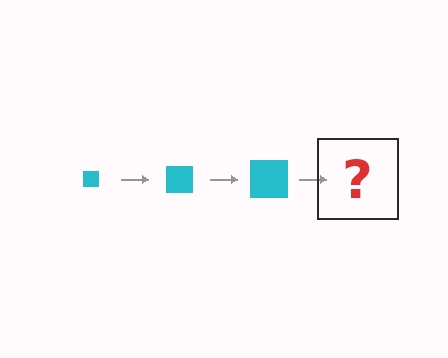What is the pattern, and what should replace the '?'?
The pattern is that the square gets progressively larger each step. The '?' should be a cyan square, larger than the previous one.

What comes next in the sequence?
The next element should be a cyan square, larger than the previous one.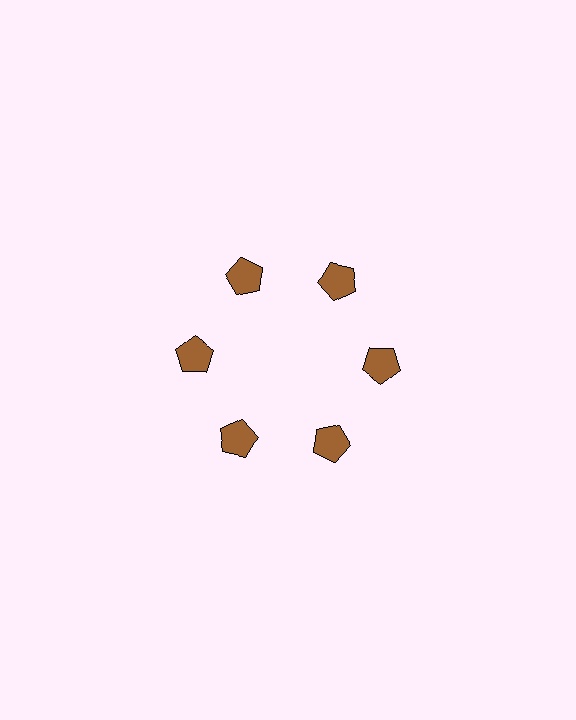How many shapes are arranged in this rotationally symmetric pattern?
There are 6 shapes, arranged in 6 groups of 1.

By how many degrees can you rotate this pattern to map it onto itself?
The pattern maps onto itself every 60 degrees of rotation.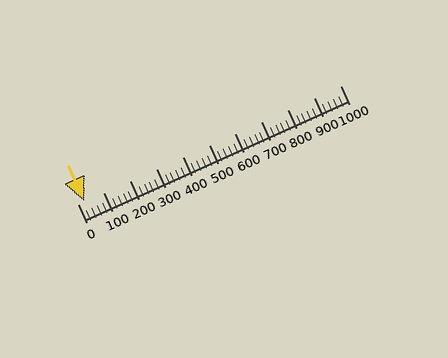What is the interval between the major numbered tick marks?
The major tick marks are spaced 100 units apart.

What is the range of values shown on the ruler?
The ruler shows values from 0 to 1000.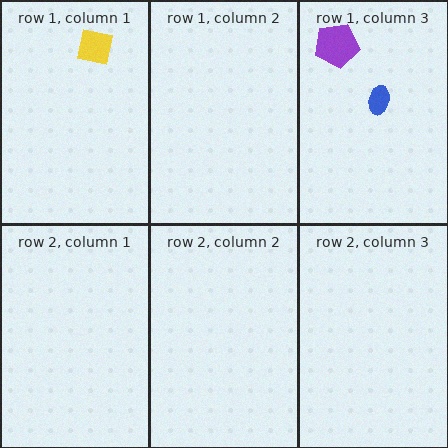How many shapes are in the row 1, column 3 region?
2.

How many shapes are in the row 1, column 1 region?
1.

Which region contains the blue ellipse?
The row 1, column 3 region.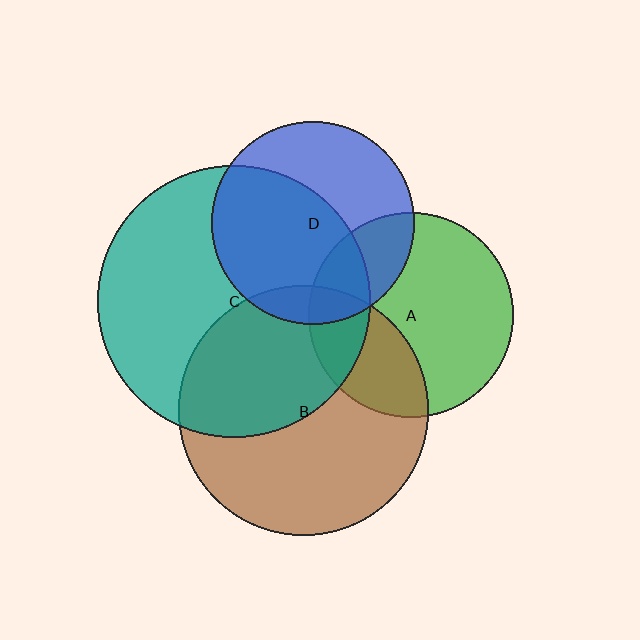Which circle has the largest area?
Circle C (teal).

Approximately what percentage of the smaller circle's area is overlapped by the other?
Approximately 30%.